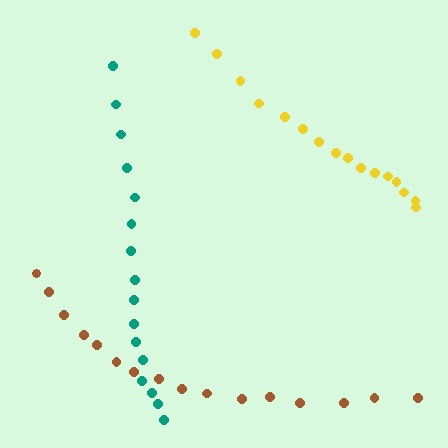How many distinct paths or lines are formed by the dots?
There are 3 distinct paths.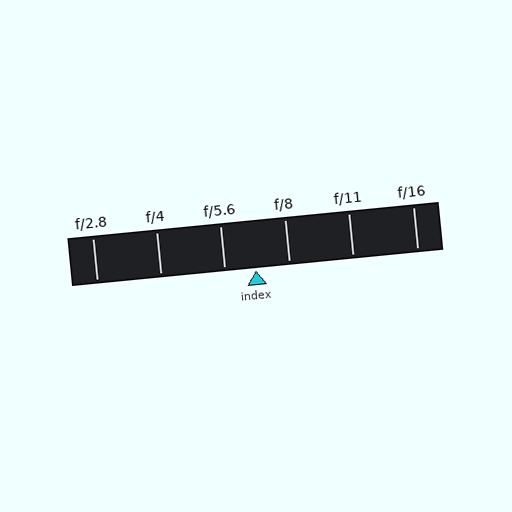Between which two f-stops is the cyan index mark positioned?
The index mark is between f/5.6 and f/8.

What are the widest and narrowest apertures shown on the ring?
The widest aperture shown is f/2.8 and the narrowest is f/16.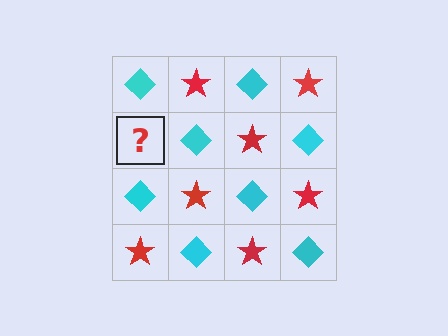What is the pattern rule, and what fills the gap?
The rule is that it alternates cyan diamond and red star in a checkerboard pattern. The gap should be filled with a red star.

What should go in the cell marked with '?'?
The missing cell should contain a red star.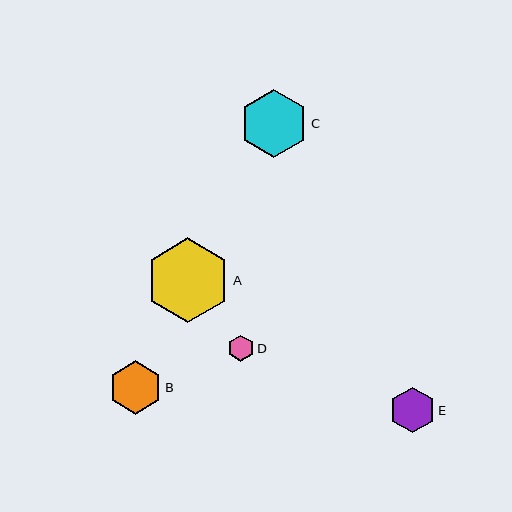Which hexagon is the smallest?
Hexagon D is the smallest with a size of approximately 26 pixels.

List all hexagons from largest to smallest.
From largest to smallest: A, C, B, E, D.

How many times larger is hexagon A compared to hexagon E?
Hexagon A is approximately 1.9 times the size of hexagon E.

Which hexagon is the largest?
Hexagon A is the largest with a size of approximately 85 pixels.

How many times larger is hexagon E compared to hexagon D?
Hexagon E is approximately 1.7 times the size of hexagon D.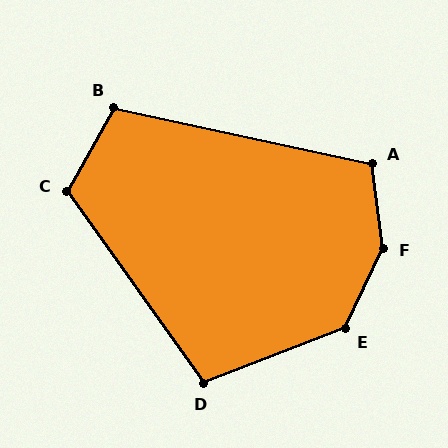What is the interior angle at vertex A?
Approximately 109 degrees (obtuse).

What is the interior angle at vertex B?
Approximately 107 degrees (obtuse).